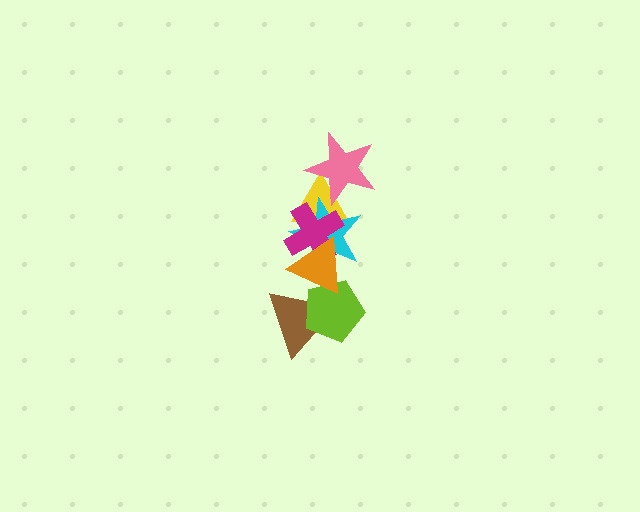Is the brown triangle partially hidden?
Yes, it is partially covered by another shape.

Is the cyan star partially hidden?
Yes, it is partially covered by another shape.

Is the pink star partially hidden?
Yes, it is partially covered by another shape.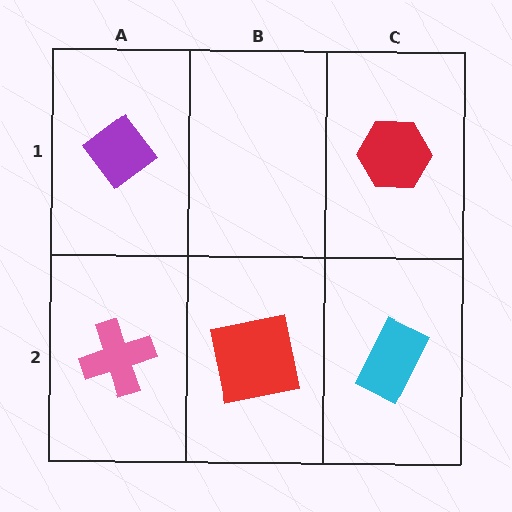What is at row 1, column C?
A red hexagon.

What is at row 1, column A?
A purple diamond.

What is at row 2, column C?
A cyan rectangle.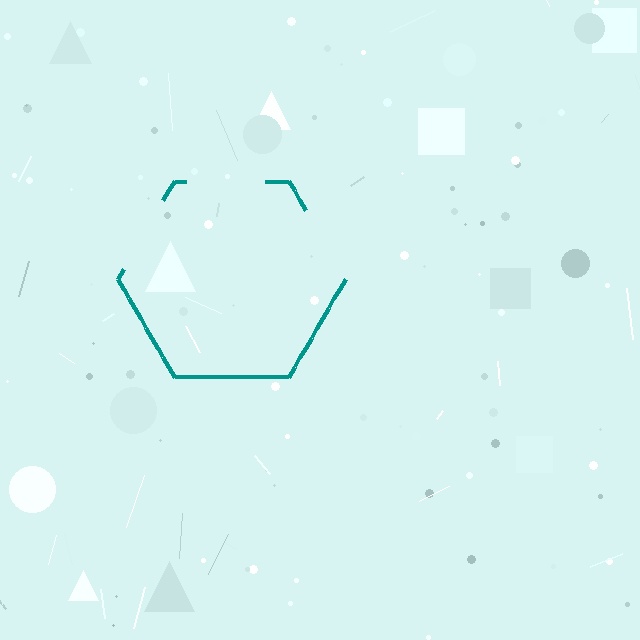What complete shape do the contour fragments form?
The contour fragments form a hexagon.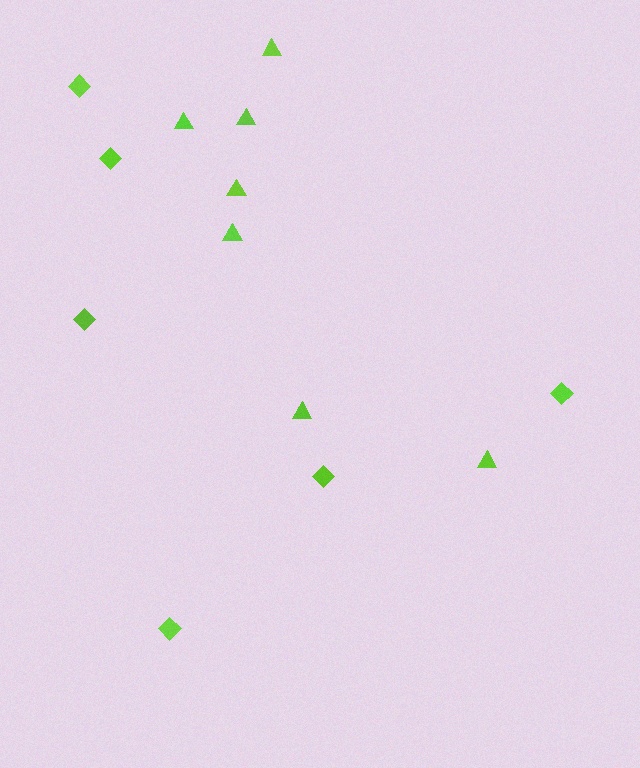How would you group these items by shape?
There are 2 groups: one group of triangles (7) and one group of diamonds (6).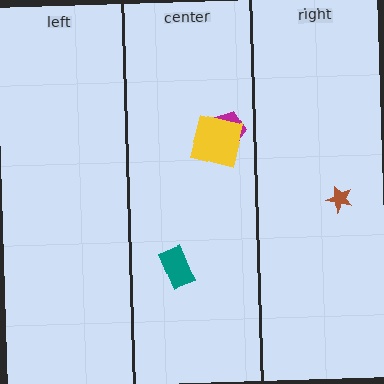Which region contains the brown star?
The right region.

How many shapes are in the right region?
1.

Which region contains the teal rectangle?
The center region.